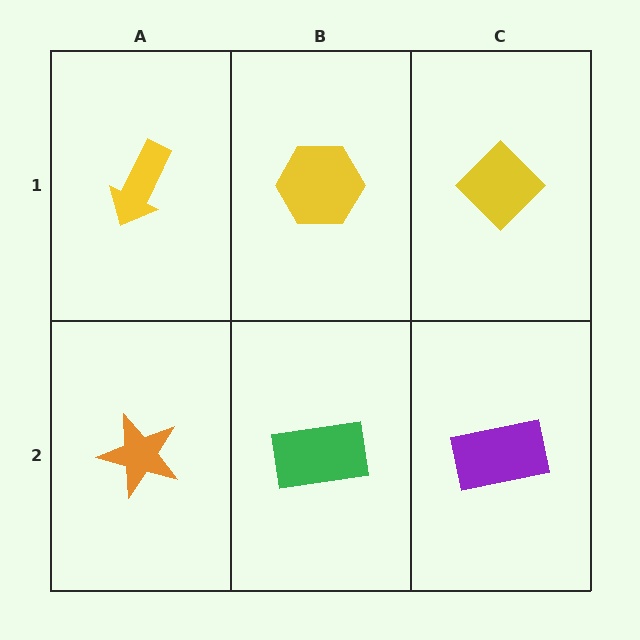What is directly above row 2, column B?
A yellow hexagon.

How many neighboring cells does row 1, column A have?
2.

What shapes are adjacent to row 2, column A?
A yellow arrow (row 1, column A), a green rectangle (row 2, column B).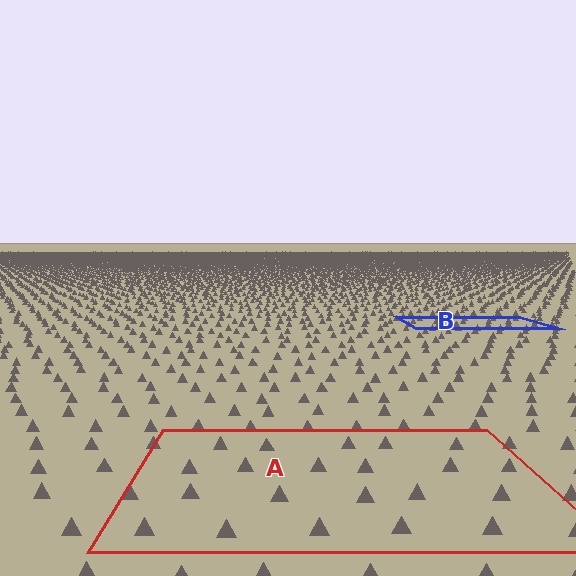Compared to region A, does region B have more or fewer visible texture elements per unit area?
Region B has more texture elements per unit area — they are packed more densely because it is farther away.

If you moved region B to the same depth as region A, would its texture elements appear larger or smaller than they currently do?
They would appear larger. At a closer depth, the same texture elements are projected at a bigger on-screen size.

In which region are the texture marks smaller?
The texture marks are smaller in region B, because it is farther away.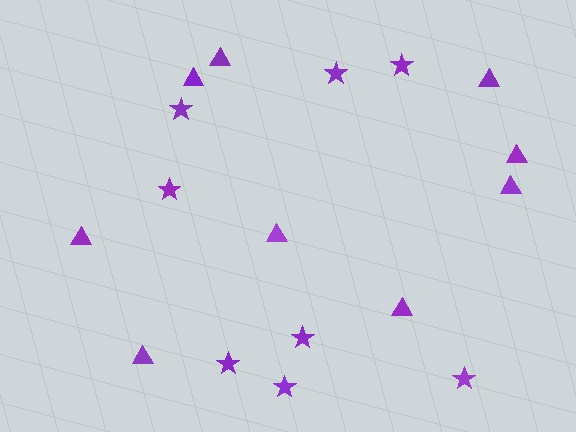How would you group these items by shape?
There are 2 groups: one group of stars (8) and one group of triangles (9).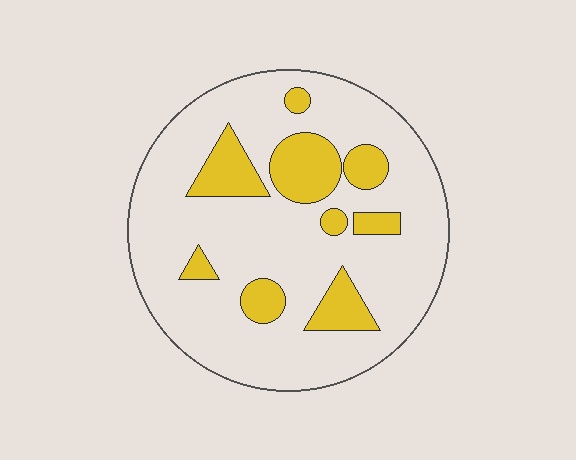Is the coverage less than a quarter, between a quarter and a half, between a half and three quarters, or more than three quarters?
Less than a quarter.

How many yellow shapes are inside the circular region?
9.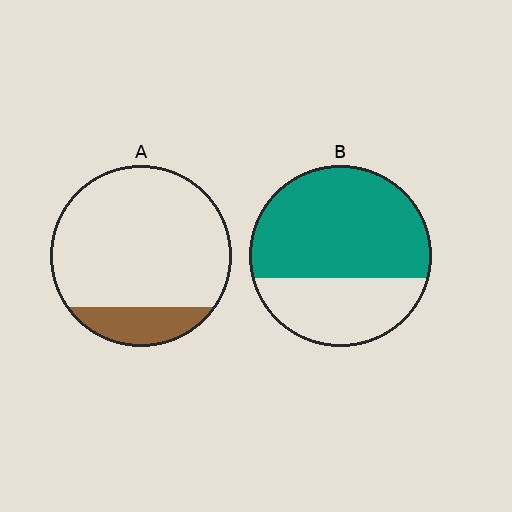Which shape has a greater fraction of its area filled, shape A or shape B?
Shape B.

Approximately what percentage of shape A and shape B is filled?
A is approximately 15% and B is approximately 65%.